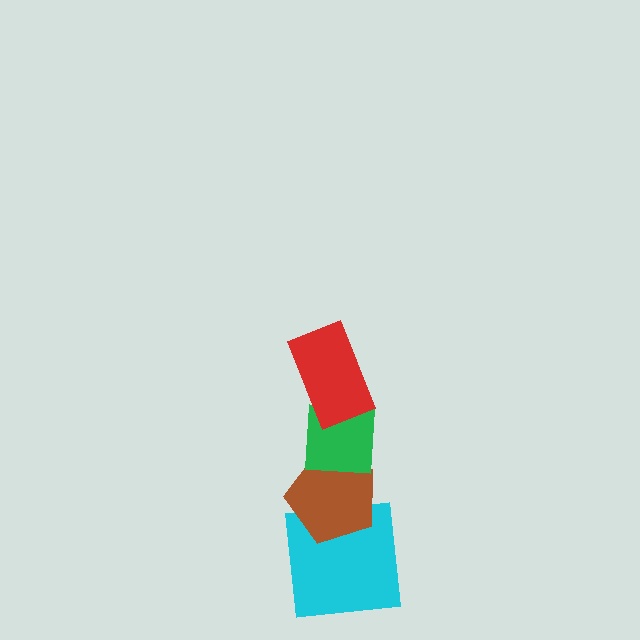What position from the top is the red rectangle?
The red rectangle is 1st from the top.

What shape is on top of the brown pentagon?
The green square is on top of the brown pentagon.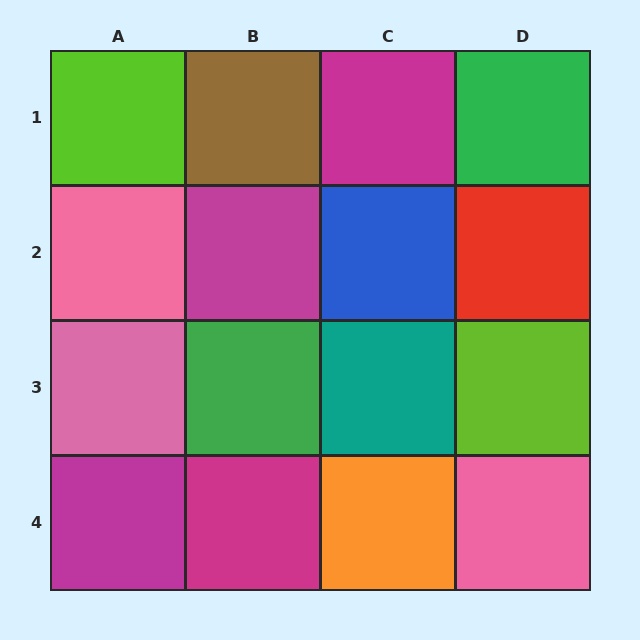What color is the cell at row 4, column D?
Pink.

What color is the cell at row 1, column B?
Brown.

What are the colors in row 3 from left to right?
Pink, green, teal, lime.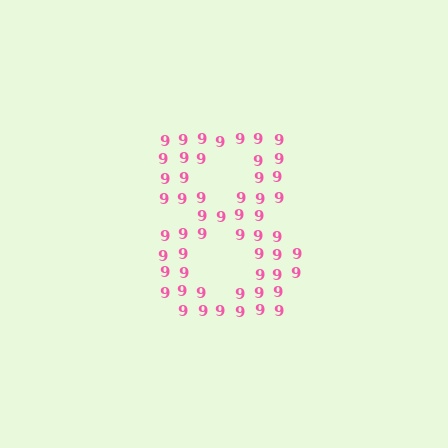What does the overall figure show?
The overall figure shows the digit 8.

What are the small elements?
The small elements are digit 9's.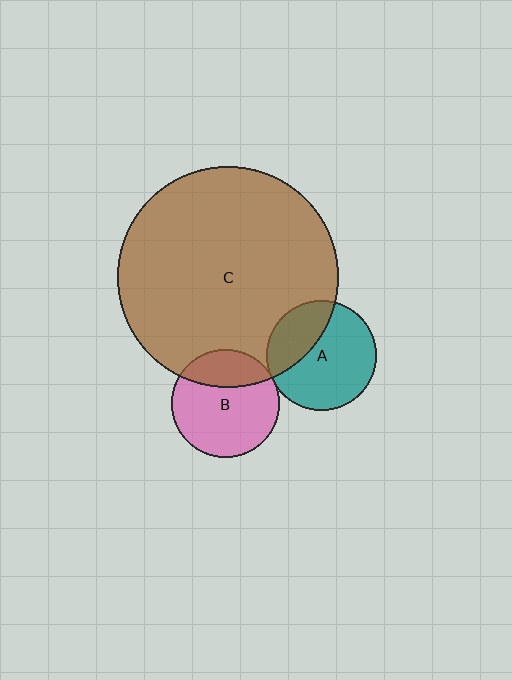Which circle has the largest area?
Circle C (brown).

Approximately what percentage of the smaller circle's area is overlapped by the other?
Approximately 25%.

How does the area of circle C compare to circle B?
Approximately 4.2 times.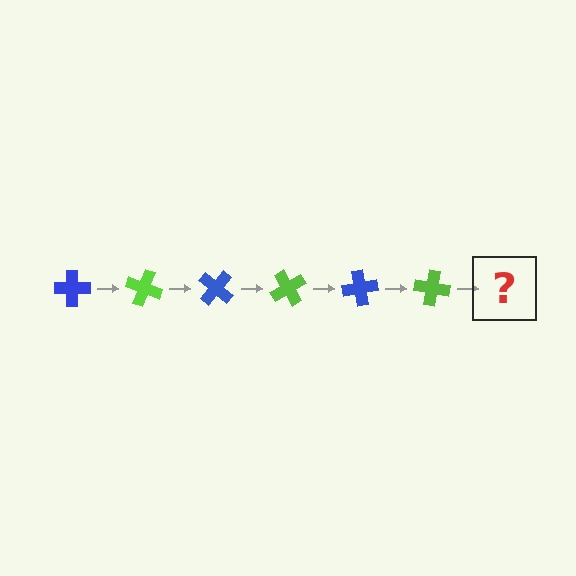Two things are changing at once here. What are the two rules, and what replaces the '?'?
The two rules are that it rotates 20 degrees each step and the color cycles through blue and lime. The '?' should be a blue cross, rotated 120 degrees from the start.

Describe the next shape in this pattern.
It should be a blue cross, rotated 120 degrees from the start.